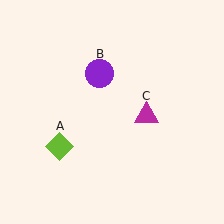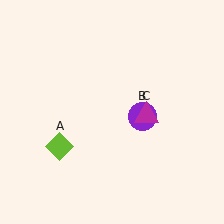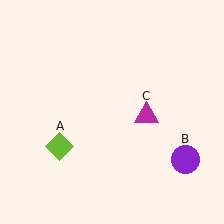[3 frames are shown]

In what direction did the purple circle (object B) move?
The purple circle (object B) moved down and to the right.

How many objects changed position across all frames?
1 object changed position: purple circle (object B).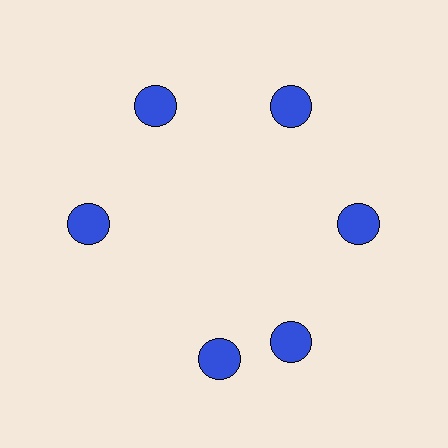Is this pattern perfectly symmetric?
No. The 6 blue circles are arranged in a ring, but one element near the 7 o'clock position is rotated out of alignment along the ring, breaking the 6-fold rotational symmetry.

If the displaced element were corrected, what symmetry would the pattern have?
It would have 6-fold rotational symmetry — the pattern would map onto itself every 60 degrees.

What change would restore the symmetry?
The symmetry would be restored by rotating it back into even spacing with its neighbors so that all 6 circles sit at equal angles and equal distance from the center.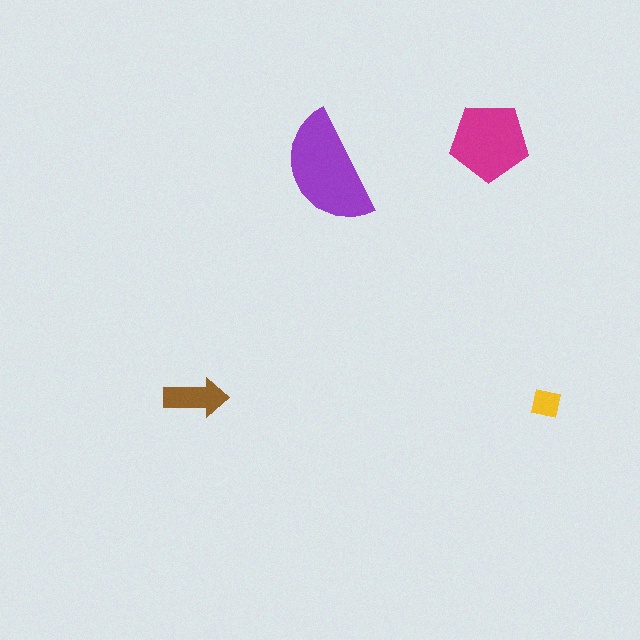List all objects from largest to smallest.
The purple semicircle, the magenta pentagon, the brown arrow, the yellow square.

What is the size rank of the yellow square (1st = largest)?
4th.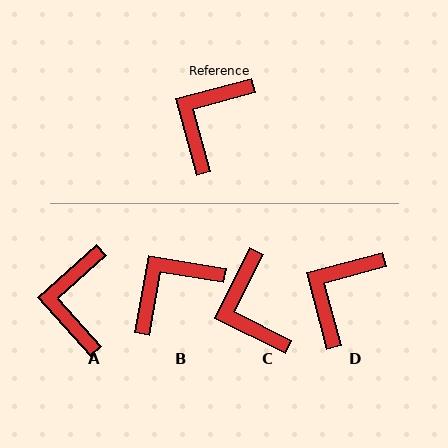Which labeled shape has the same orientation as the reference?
D.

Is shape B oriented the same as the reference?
No, it is off by about 25 degrees.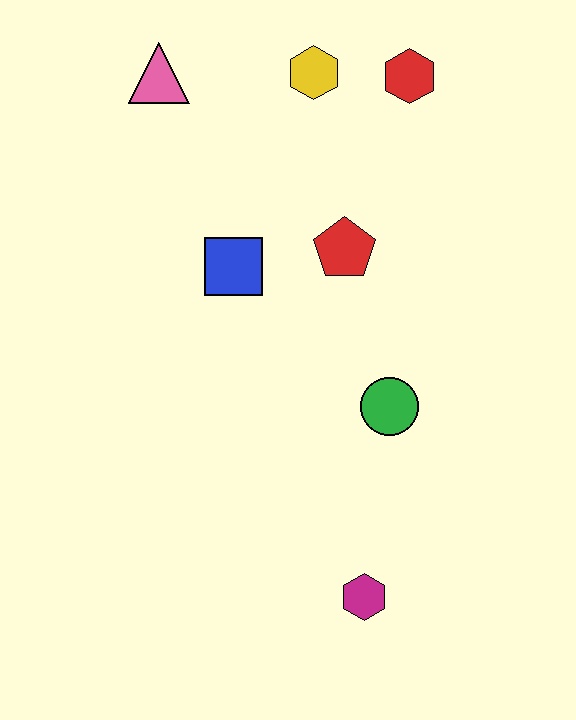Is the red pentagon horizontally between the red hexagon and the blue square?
Yes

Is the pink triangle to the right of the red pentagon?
No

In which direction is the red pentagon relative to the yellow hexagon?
The red pentagon is below the yellow hexagon.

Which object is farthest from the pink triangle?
The magenta hexagon is farthest from the pink triangle.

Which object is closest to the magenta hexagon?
The green circle is closest to the magenta hexagon.